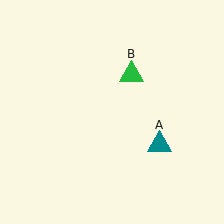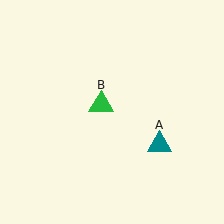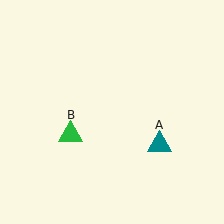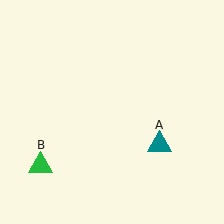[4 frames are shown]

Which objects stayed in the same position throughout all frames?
Teal triangle (object A) remained stationary.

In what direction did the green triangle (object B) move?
The green triangle (object B) moved down and to the left.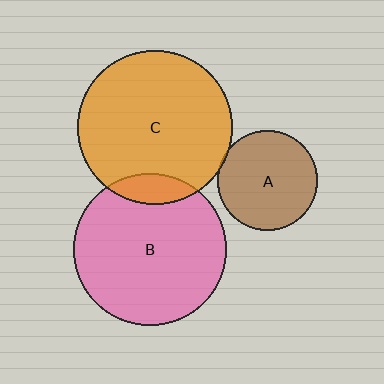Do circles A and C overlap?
Yes.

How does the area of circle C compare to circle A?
Approximately 2.4 times.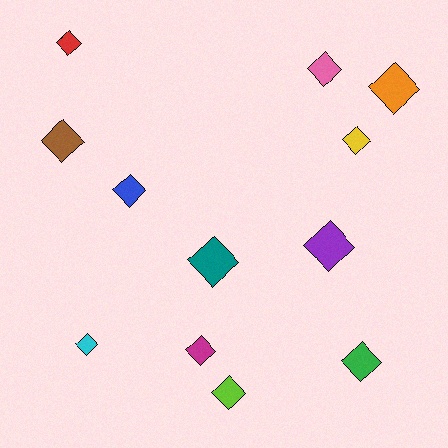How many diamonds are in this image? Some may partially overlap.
There are 12 diamonds.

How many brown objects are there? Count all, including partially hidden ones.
There is 1 brown object.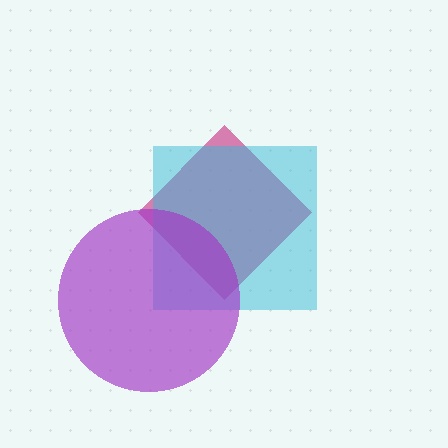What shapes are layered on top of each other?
The layered shapes are: a magenta diamond, a cyan square, a purple circle.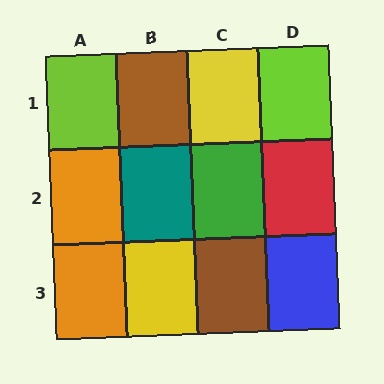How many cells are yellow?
2 cells are yellow.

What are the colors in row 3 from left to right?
Orange, yellow, brown, blue.